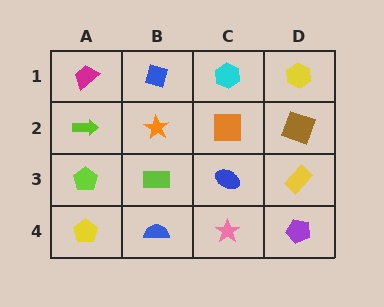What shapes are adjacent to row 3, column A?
A lime arrow (row 2, column A), a yellow pentagon (row 4, column A), a lime rectangle (row 3, column B).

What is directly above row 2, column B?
A blue diamond.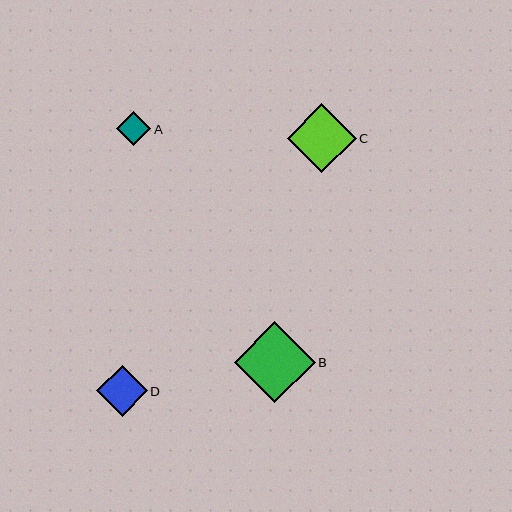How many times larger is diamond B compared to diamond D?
Diamond B is approximately 1.6 times the size of diamond D.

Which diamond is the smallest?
Diamond A is the smallest with a size of approximately 34 pixels.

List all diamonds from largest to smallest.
From largest to smallest: B, C, D, A.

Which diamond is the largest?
Diamond B is the largest with a size of approximately 81 pixels.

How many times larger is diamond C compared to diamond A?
Diamond C is approximately 2.0 times the size of diamond A.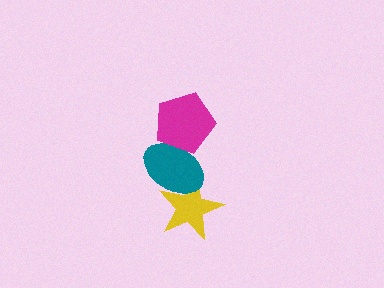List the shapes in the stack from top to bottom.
From top to bottom: the magenta pentagon, the teal ellipse, the yellow star.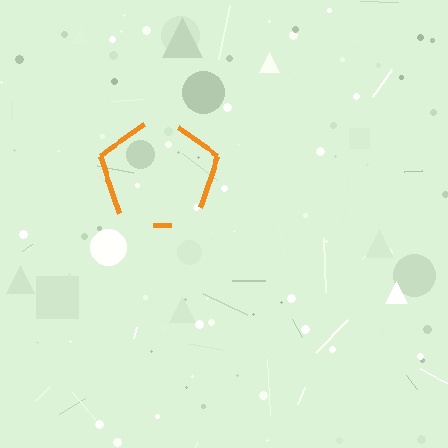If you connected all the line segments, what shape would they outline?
They would outline a pentagon.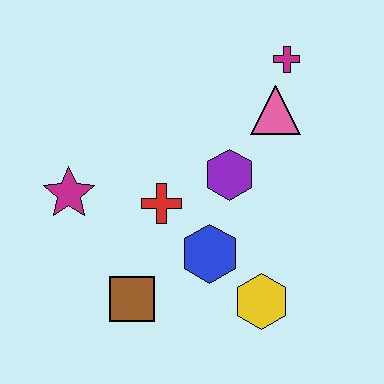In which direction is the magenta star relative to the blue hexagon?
The magenta star is to the left of the blue hexagon.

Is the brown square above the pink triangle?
No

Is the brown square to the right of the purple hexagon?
No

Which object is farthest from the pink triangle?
The brown square is farthest from the pink triangle.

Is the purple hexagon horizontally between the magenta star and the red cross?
No